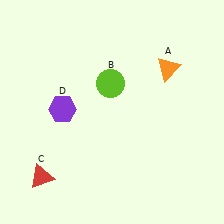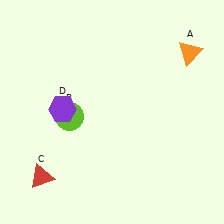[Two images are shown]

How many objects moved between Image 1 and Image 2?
2 objects moved between the two images.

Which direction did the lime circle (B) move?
The lime circle (B) moved left.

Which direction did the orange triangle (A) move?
The orange triangle (A) moved right.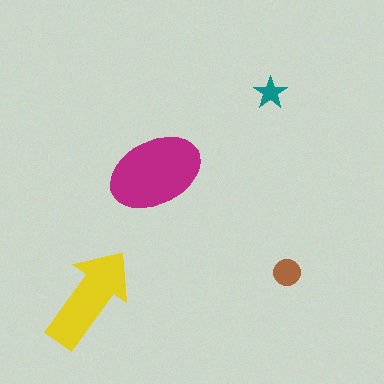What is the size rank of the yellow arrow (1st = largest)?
2nd.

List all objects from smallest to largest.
The teal star, the brown circle, the yellow arrow, the magenta ellipse.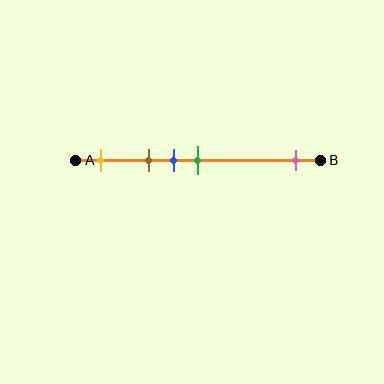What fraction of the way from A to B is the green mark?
The green mark is approximately 50% (0.5) of the way from A to B.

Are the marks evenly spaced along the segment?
No, the marks are not evenly spaced.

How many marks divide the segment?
There are 5 marks dividing the segment.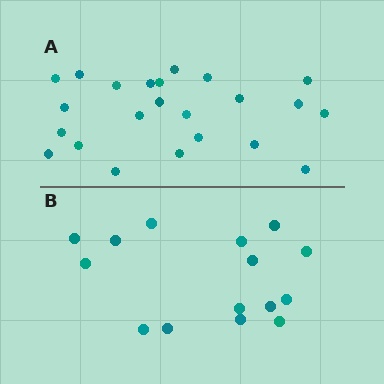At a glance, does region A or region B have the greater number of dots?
Region A (the top region) has more dots.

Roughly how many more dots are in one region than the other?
Region A has roughly 8 or so more dots than region B.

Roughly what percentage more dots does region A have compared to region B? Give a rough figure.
About 55% more.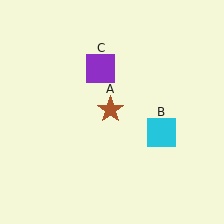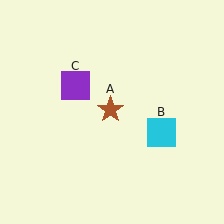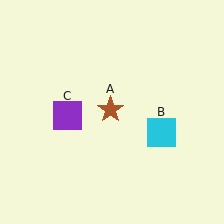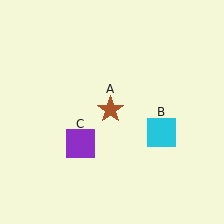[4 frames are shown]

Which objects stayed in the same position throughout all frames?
Brown star (object A) and cyan square (object B) remained stationary.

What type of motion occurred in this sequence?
The purple square (object C) rotated counterclockwise around the center of the scene.